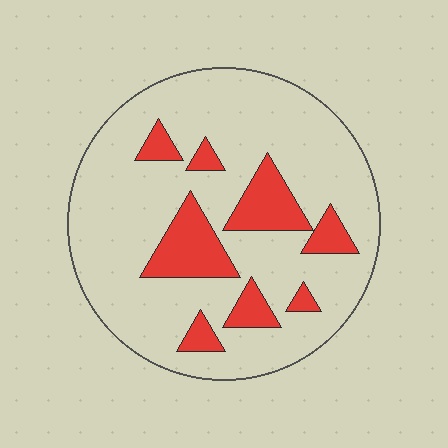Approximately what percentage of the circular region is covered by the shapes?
Approximately 20%.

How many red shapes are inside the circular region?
8.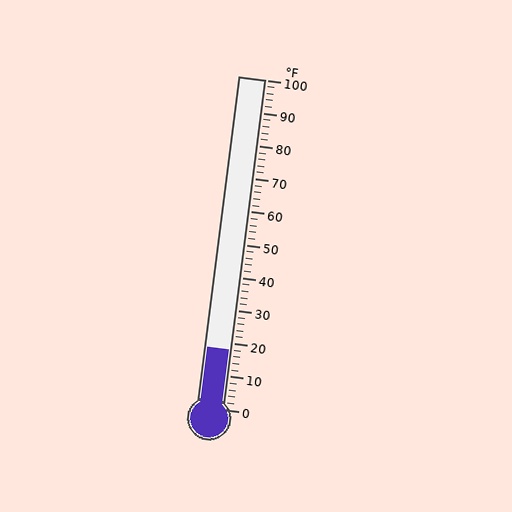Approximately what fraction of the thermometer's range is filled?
The thermometer is filled to approximately 20% of its range.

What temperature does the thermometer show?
The thermometer shows approximately 18°F.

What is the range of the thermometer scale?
The thermometer scale ranges from 0°F to 100°F.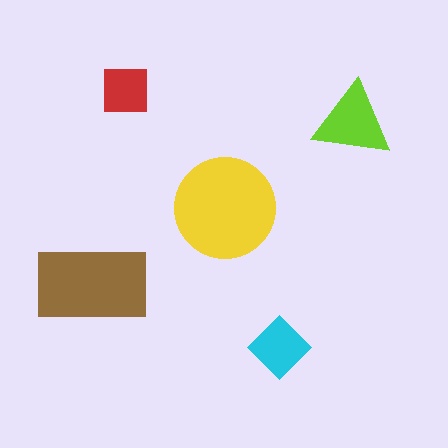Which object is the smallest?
The red square.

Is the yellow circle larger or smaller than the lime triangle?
Larger.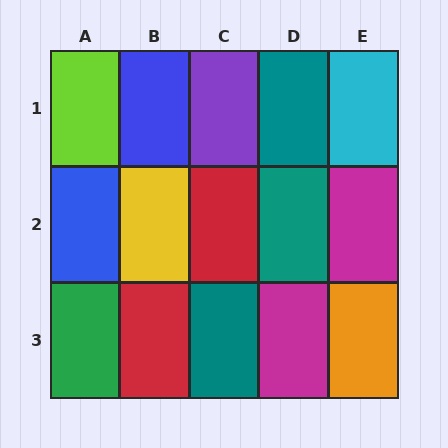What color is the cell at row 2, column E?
Magenta.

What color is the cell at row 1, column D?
Teal.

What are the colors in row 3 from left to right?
Green, red, teal, magenta, orange.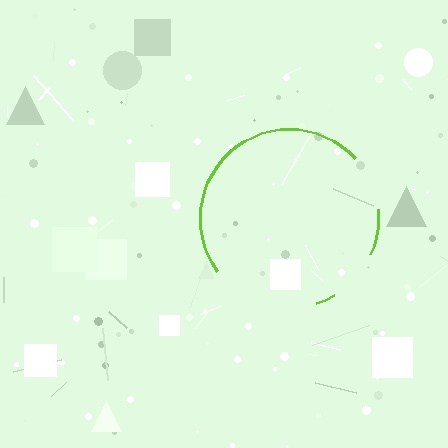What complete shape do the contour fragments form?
The contour fragments form a circle.